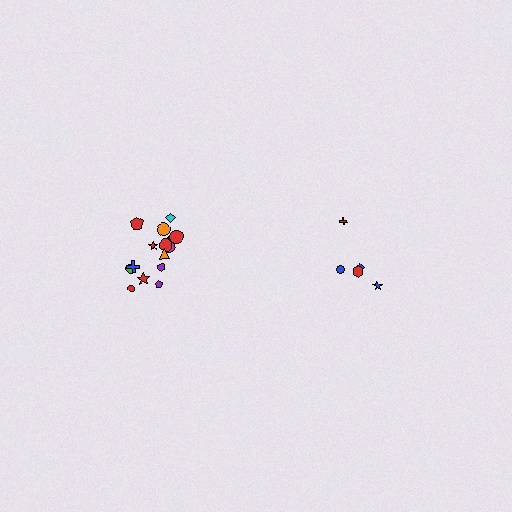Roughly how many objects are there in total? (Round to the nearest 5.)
Roughly 20 objects in total.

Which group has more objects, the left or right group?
The left group.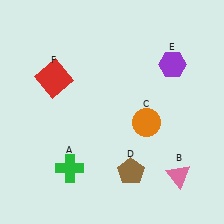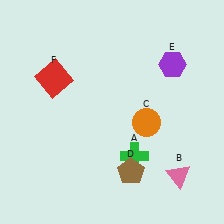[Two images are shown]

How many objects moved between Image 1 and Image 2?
1 object moved between the two images.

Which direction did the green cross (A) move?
The green cross (A) moved right.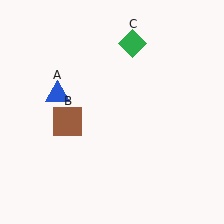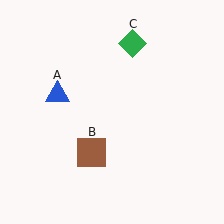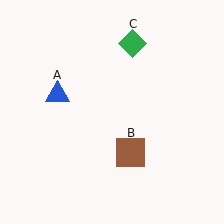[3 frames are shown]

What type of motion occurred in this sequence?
The brown square (object B) rotated counterclockwise around the center of the scene.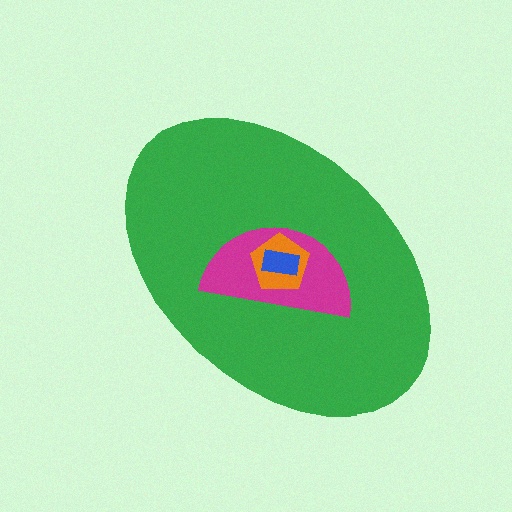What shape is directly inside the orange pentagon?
The blue rectangle.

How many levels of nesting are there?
4.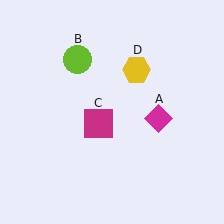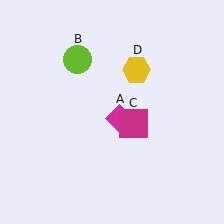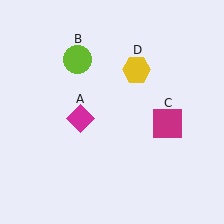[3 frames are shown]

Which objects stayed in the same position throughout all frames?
Lime circle (object B) and yellow hexagon (object D) remained stationary.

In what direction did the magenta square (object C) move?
The magenta square (object C) moved right.